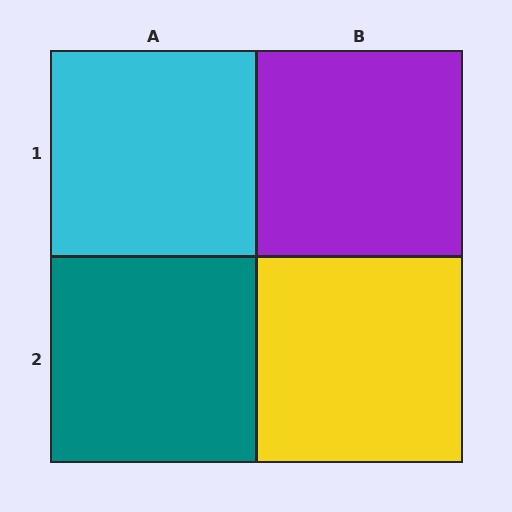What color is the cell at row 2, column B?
Yellow.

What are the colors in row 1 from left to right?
Cyan, purple.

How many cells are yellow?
1 cell is yellow.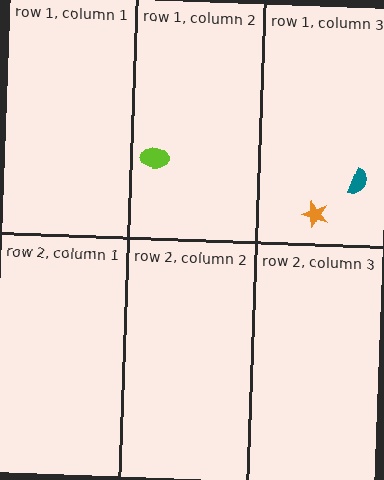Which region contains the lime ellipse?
The row 1, column 2 region.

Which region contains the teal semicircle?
The row 1, column 3 region.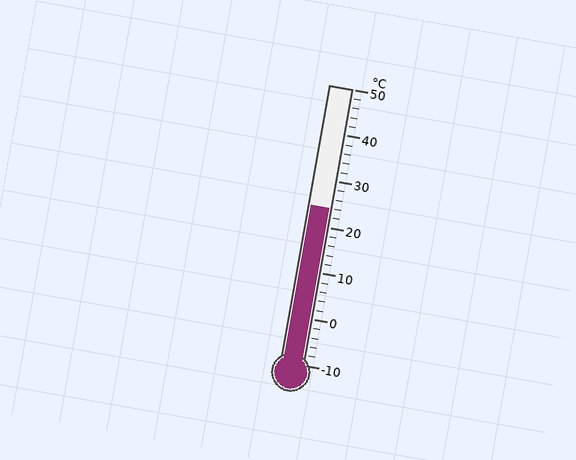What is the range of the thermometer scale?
The thermometer scale ranges from -10°C to 50°C.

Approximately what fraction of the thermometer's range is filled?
The thermometer is filled to approximately 55% of its range.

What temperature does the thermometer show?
The thermometer shows approximately 24°C.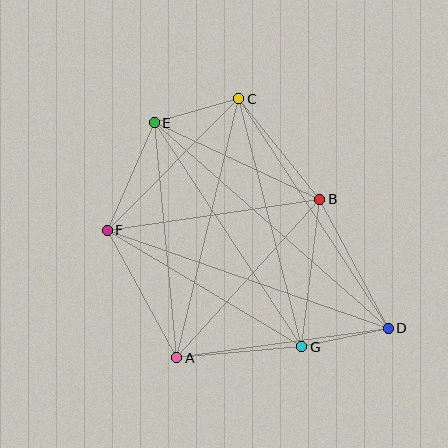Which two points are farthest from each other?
Points D and E are farthest from each other.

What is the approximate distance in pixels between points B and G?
The distance between B and G is approximately 148 pixels.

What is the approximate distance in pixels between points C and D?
The distance between C and D is approximately 274 pixels.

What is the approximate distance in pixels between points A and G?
The distance between A and G is approximately 126 pixels.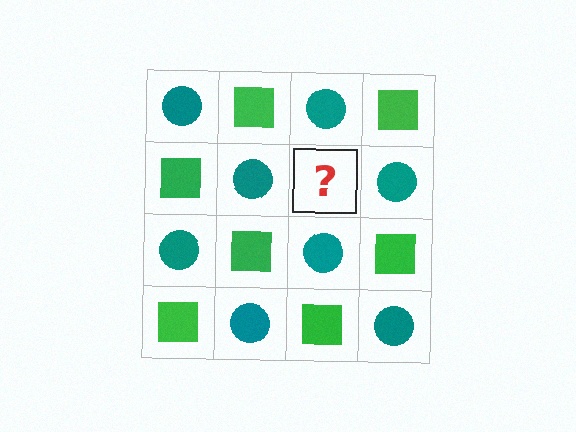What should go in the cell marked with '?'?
The missing cell should contain a green square.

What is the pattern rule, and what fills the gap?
The rule is that it alternates teal circle and green square in a checkerboard pattern. The gap should be filled with a green square.